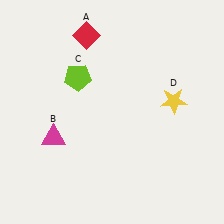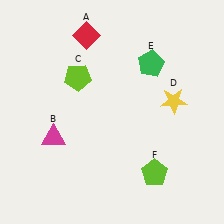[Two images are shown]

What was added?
A green pentagon (E), a lime pentagon (F) were added in Image 2.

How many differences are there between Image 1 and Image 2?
There are 2 differences between the two images.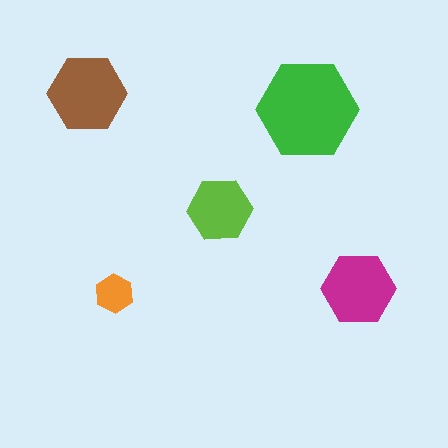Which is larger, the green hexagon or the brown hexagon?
The green one.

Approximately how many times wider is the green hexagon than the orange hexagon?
About 2.5 times wider.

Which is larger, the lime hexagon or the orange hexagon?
The lime one.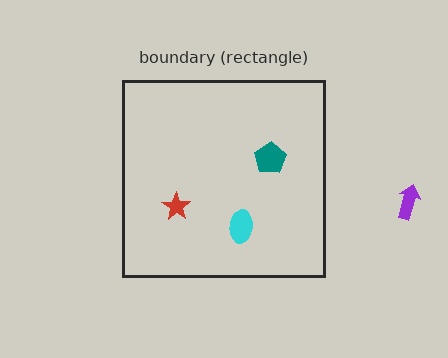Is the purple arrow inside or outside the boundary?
Outside.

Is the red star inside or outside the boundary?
Inside.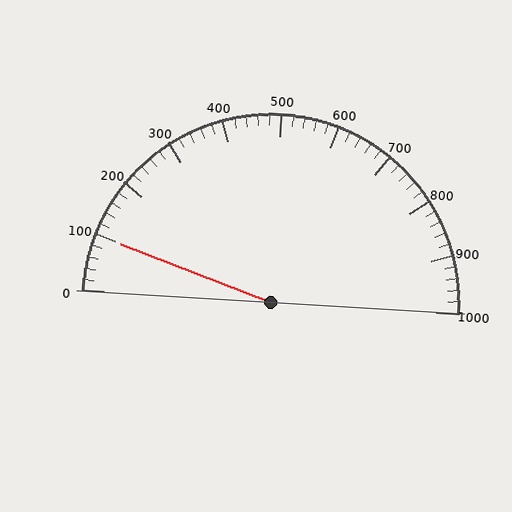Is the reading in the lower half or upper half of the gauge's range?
The reading is in the lower half of the range (0 to 1000).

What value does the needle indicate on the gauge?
The needle indicates approximately 100.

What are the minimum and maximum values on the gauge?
The gauge ranges from 0 to 1000.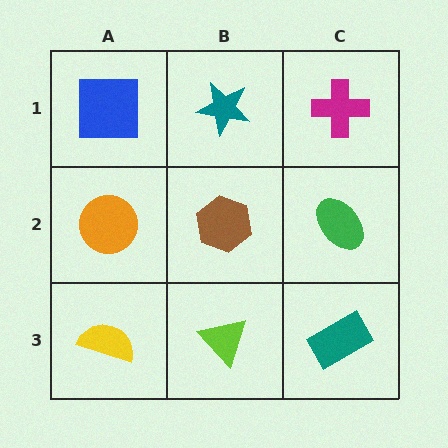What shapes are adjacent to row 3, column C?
A green ellipse (row 2, column C), a lime triangle (row 3, column B).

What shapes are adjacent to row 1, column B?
A brown hexagon (row 2, column B), a blue square (row 1, column A), a magenta cross (row 1, column C).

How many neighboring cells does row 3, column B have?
3.